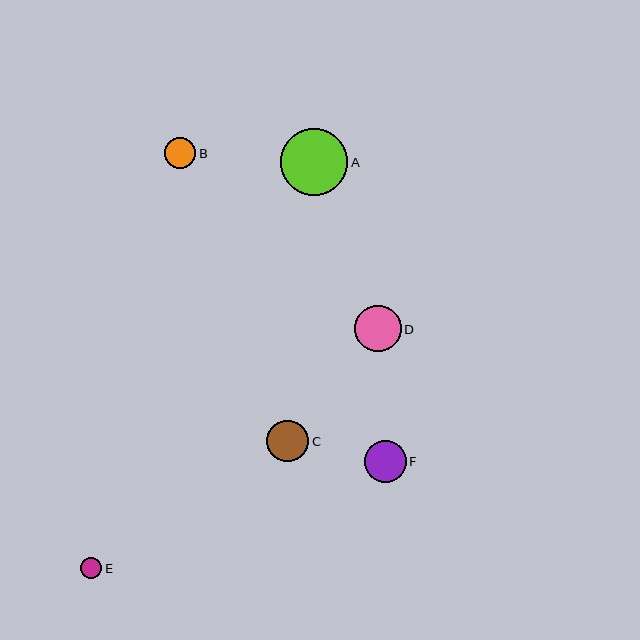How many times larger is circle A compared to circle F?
Circle A is approximately 1.6 times the size of circle F.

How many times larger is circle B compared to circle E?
Circle B is approximately 1.5 times the size of circle E.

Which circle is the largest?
Circle A is the largest with a size of approximately 67 pixels.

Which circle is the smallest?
Circle E is the smallest with a size of approximately 21 pixels.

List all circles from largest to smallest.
From largest to smallest: A, D, F, C, B, E.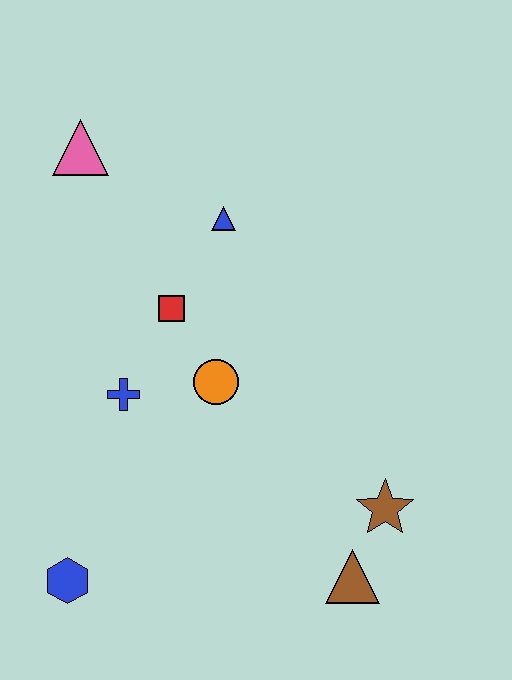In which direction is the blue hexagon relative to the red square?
The blue hexagon is below the red square.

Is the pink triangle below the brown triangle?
No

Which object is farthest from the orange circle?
The pink triangle is farthest from the orange circle.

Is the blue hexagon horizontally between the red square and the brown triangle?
No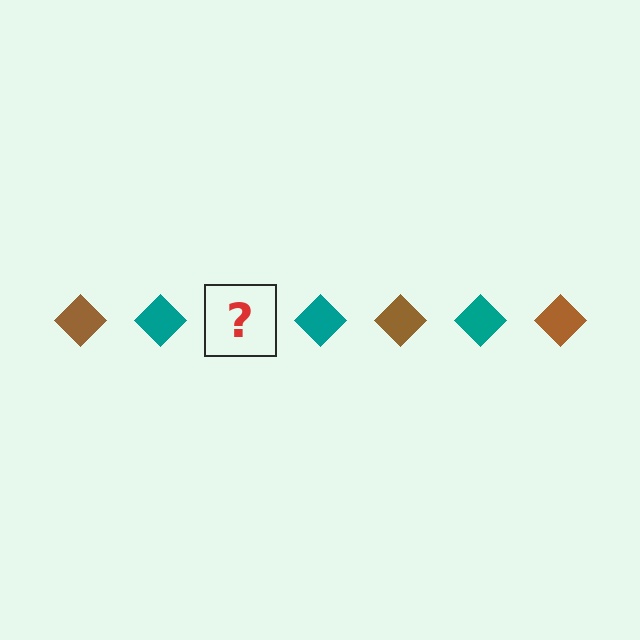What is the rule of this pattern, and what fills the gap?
The rule is that the pattern cycles through brown, teal diamonds. The gap should be filled with a brown diamond.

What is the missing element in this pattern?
The missing element is a brown diamond.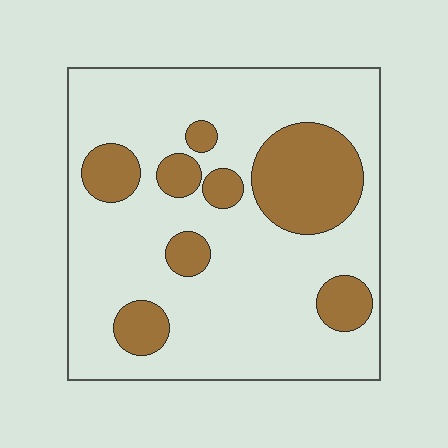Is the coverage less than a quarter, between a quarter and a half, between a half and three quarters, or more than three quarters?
Less than a quarter.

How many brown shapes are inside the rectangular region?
8.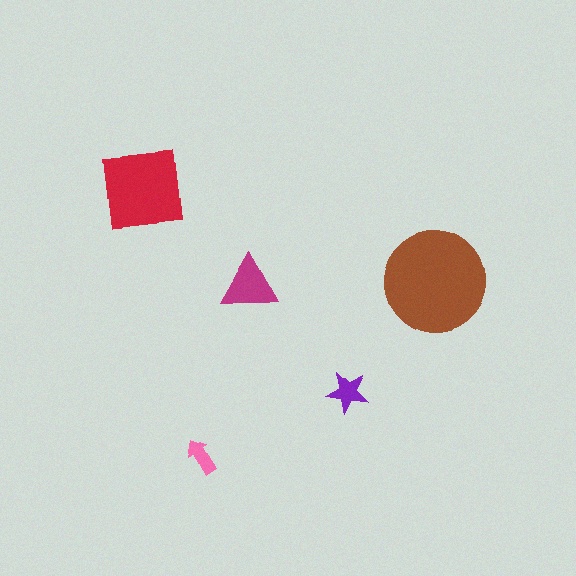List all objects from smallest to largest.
The pink arrow, the purple star, the magenta triangle, the red square, the brown circle.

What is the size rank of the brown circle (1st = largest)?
1st.